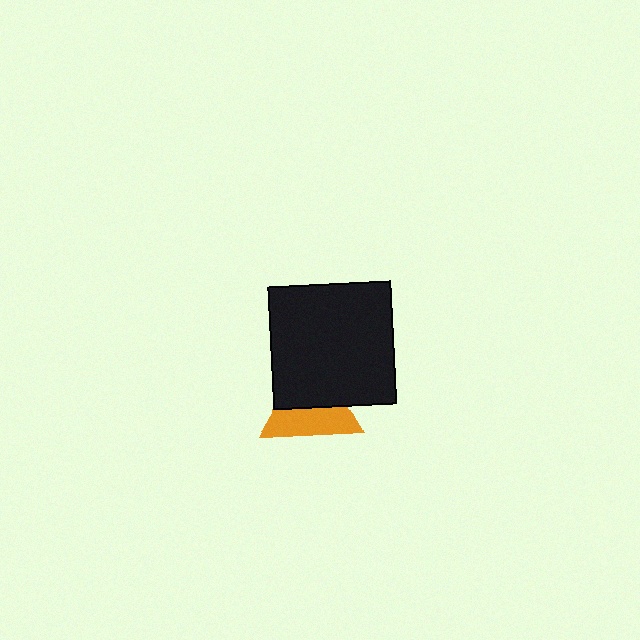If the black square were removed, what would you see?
You would see the complete orange triangle.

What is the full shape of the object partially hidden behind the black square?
The partially hidden object is an orange triangle.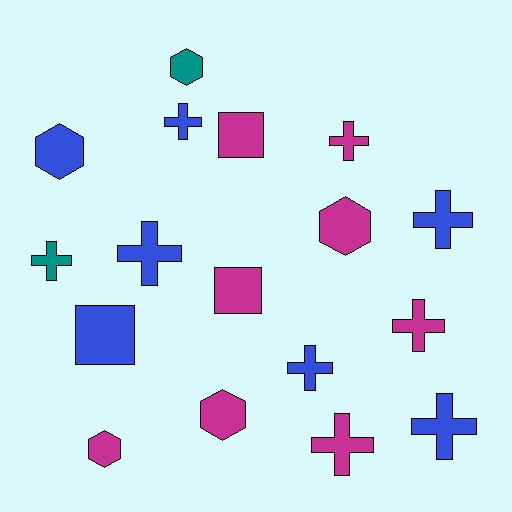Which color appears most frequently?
Magenta, with 8 objects.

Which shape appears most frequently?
Cross, with 9 objects.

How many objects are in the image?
There are 17 objects.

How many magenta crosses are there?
There are 3 magenta crosses.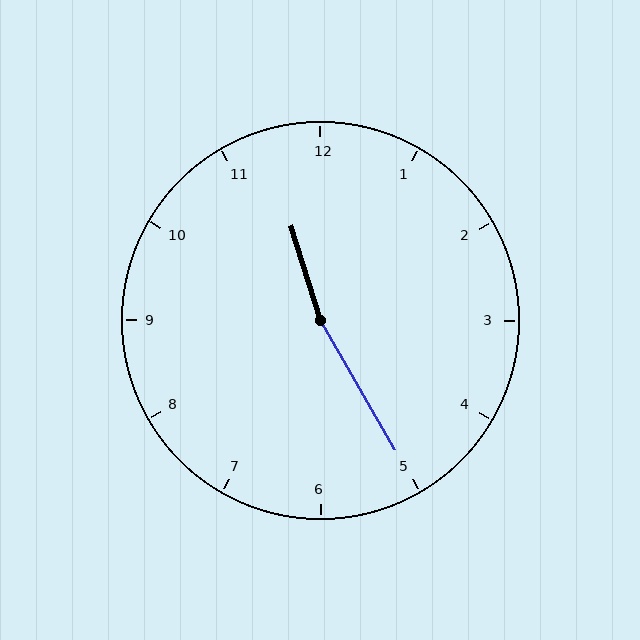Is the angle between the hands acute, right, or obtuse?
It is obtuse.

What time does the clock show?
11:25.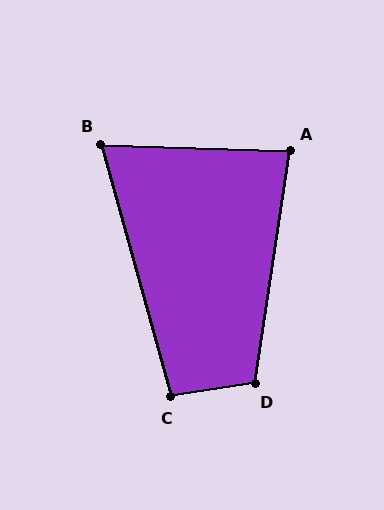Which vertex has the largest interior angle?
D, at approximately 107 degrees.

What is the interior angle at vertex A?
Approximately 84 degrees (acute).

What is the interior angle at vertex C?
Approximately 96 degrees (obtuse).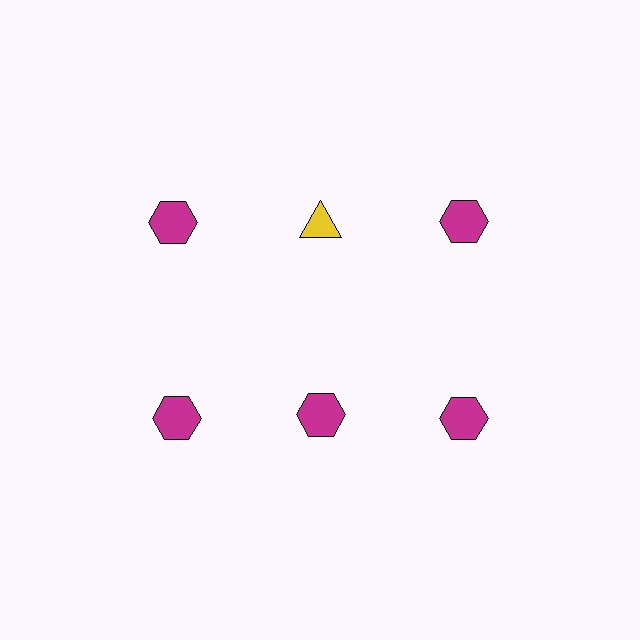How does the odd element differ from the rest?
It differs in both color (yellow instead of magenta) and shape (triangle instead of hexagon).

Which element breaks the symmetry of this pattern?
The yellow triangle in the top row, second from left column breaks the symmetry. All other shapes are magenta hexagons.